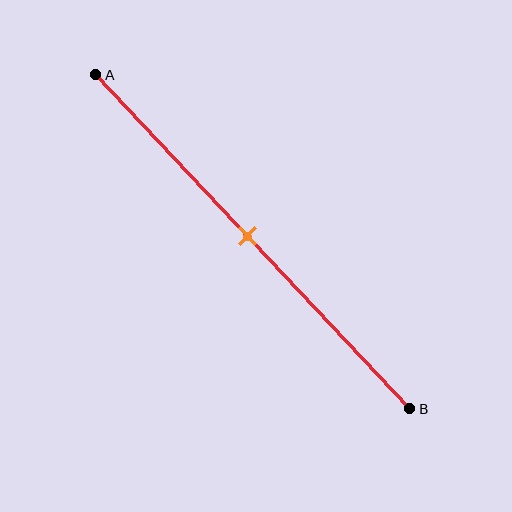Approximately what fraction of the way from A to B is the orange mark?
The orange mark is approximately 50% of the way from A to B.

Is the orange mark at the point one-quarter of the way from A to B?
No, the mark is at about 50% from A, not at the 25% one-quarter point.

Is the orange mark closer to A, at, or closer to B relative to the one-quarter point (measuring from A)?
The orange mark is closer to point B than the one-quarter point of segment AB.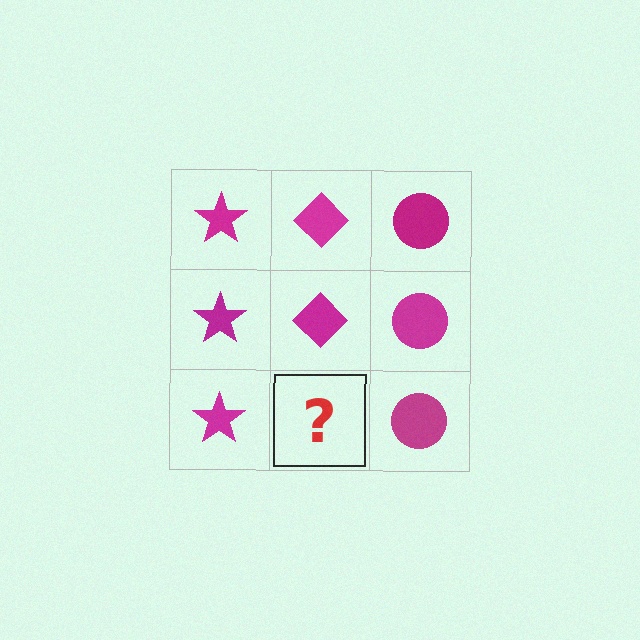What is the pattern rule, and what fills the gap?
The rule is that each column has a consistent shape. The gap should be filled with a magenta diamond.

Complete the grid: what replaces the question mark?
The question mark should be replaced with a magenta diamond.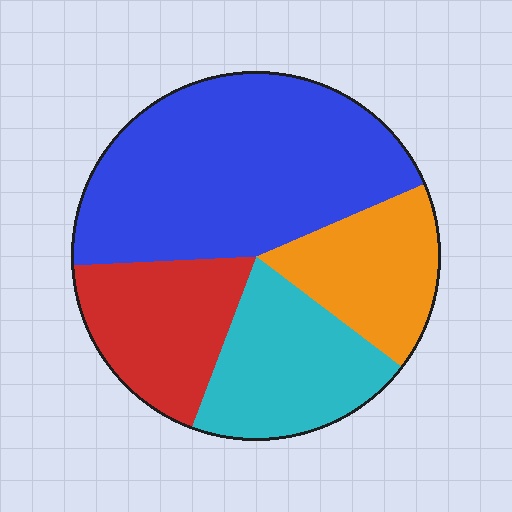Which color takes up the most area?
Blue, at roughly 45%.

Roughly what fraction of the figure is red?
Red takes up about one fifth (1/5) of the figure.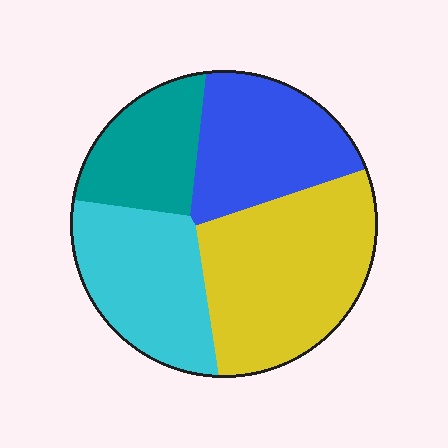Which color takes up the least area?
Teal, at roughly 15%.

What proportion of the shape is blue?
Blue covers roughly 25% of the shape.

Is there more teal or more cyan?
Cyan.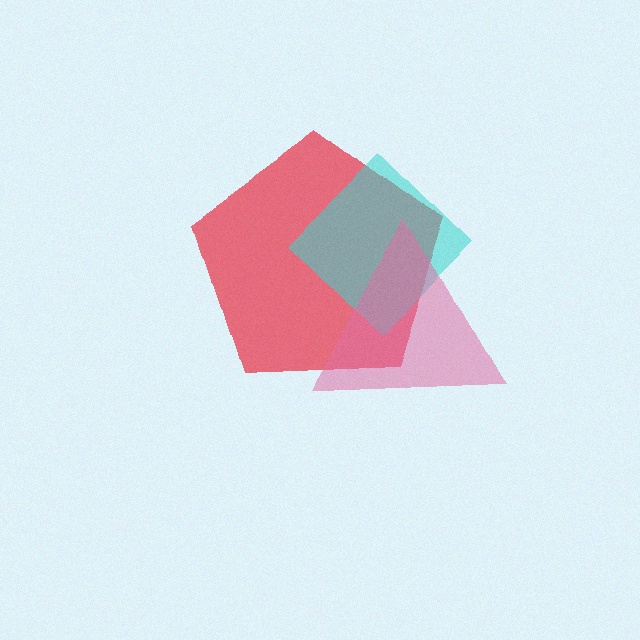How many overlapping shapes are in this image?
There are 3 overlapping shapes in the image.